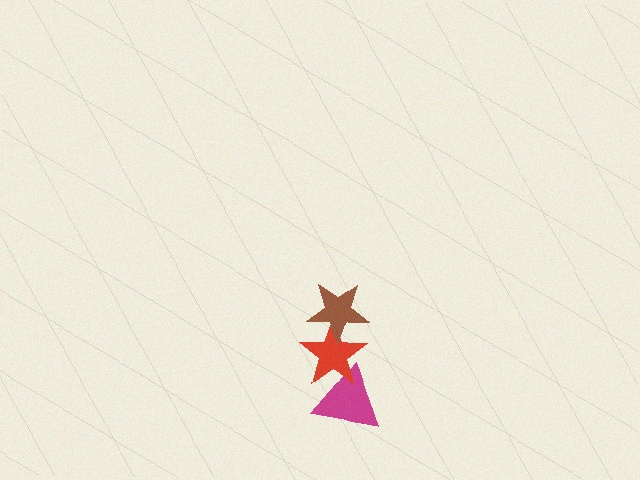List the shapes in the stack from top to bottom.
From top to bottom: the brown star, the red star, the magenta triangle.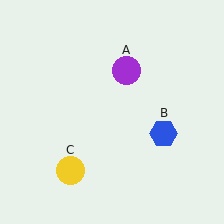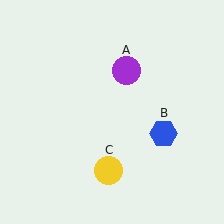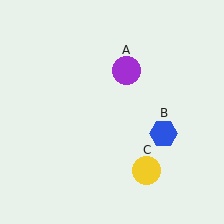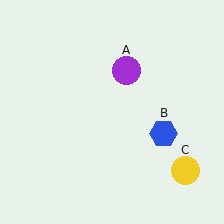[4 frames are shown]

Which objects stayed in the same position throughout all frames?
Purple circle (object A) and blue hexagon (object B) remained stationary.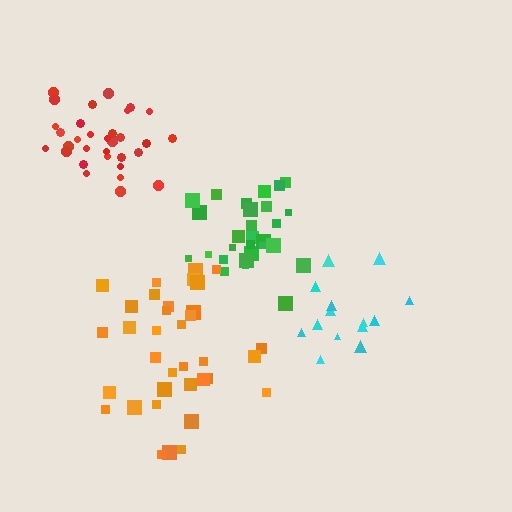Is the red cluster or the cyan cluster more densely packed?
Red.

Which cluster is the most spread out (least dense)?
Cyan.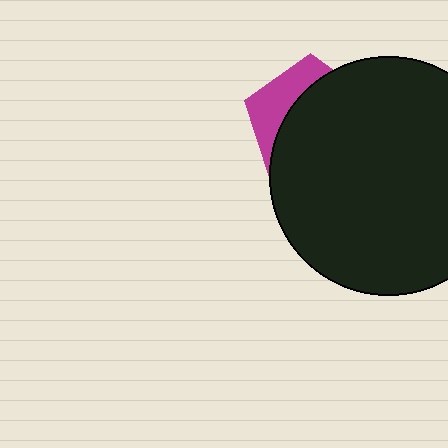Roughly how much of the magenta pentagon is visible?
A small part of it is visible (roughly 30%).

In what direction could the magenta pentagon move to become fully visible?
The magenta pentagon could move toward the upper-left. That would shift it out from behind the black circle entirely.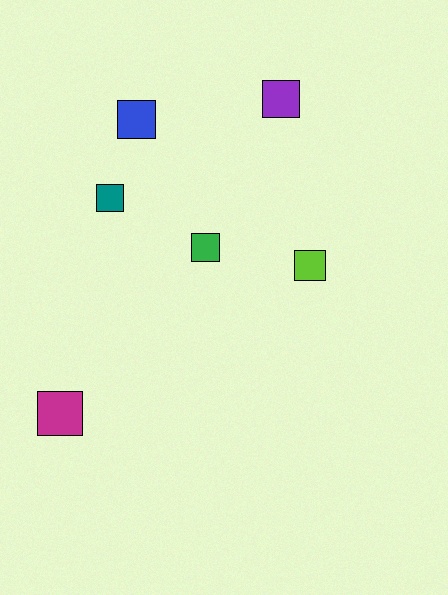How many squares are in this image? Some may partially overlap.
There are 6 squares.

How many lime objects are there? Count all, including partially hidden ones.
There is 1 lime object.